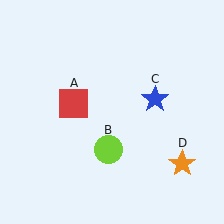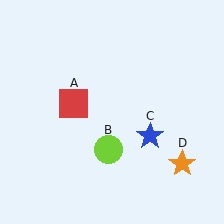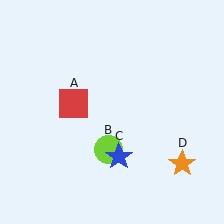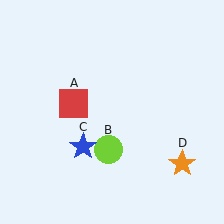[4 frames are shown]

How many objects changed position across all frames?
1 object changed position: blue star (object C).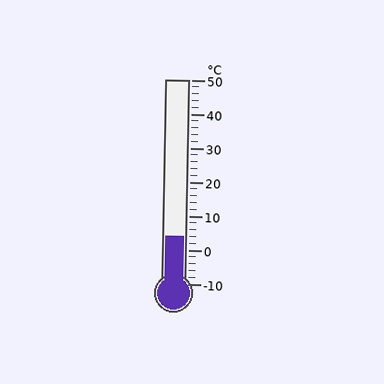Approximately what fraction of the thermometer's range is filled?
The thermometer is filled to approximately 25% of its range.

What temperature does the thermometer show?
The thermometer shows approximately 4°C.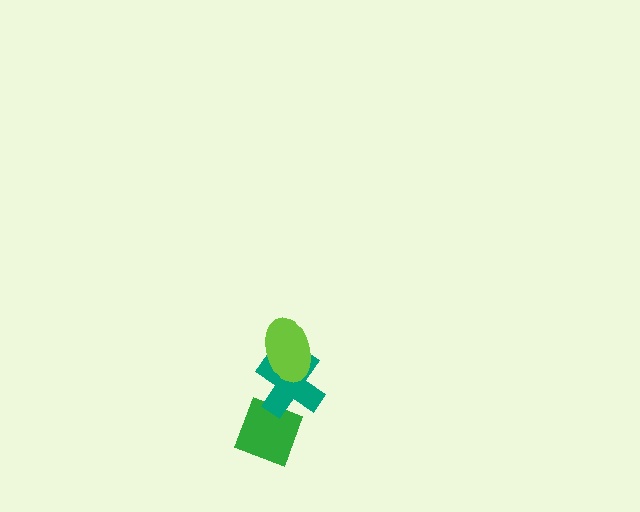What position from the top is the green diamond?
The green diamond is 3rd from the top.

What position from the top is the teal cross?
The teal cross is 2nd from the top.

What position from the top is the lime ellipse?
The lime ellipse is 1st from the top.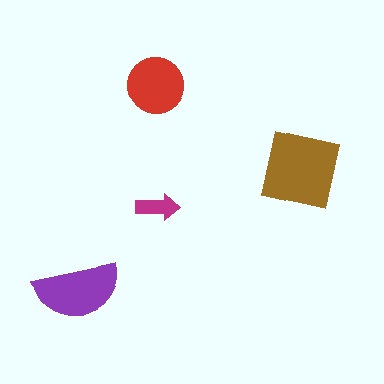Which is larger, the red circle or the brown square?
The brown square.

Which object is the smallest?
The magenta arrow.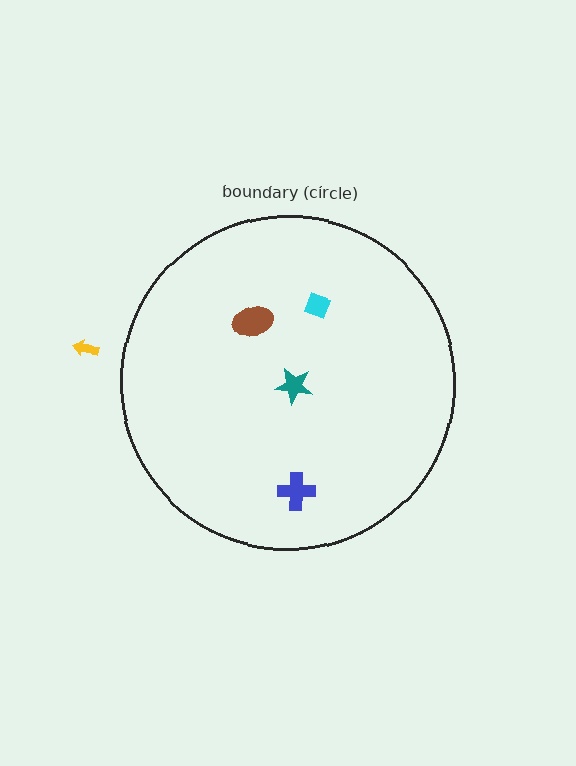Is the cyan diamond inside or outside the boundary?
Inside.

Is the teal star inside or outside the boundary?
Inside.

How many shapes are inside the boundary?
4 inside, 1 outside.